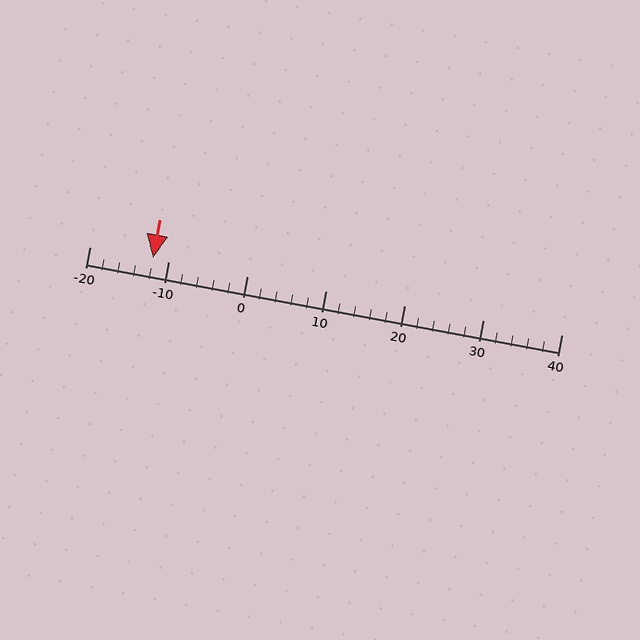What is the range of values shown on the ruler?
The ruler shows values from -20 to 40.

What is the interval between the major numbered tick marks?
The major tick marks are spaced 10 units apart.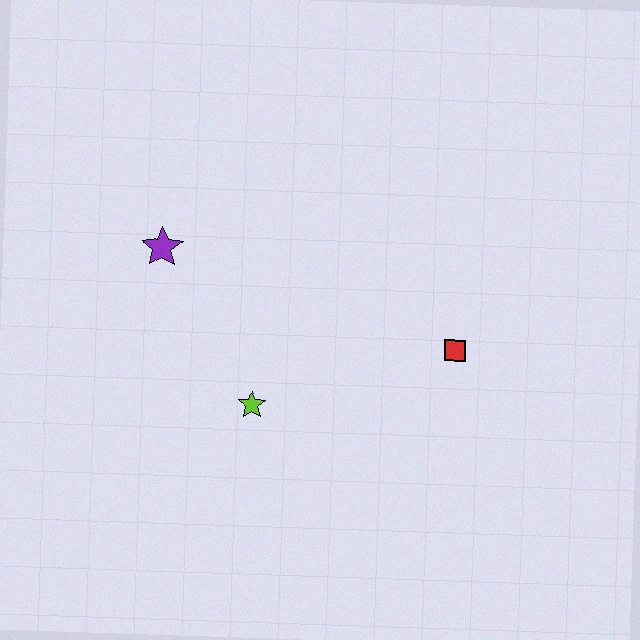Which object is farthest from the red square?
The purple star is farthest from the red square.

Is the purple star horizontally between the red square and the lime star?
No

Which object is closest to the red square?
The lime star is closest to the red square.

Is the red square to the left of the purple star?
No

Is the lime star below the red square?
Yes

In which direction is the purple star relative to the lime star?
The purple star is above the lime star.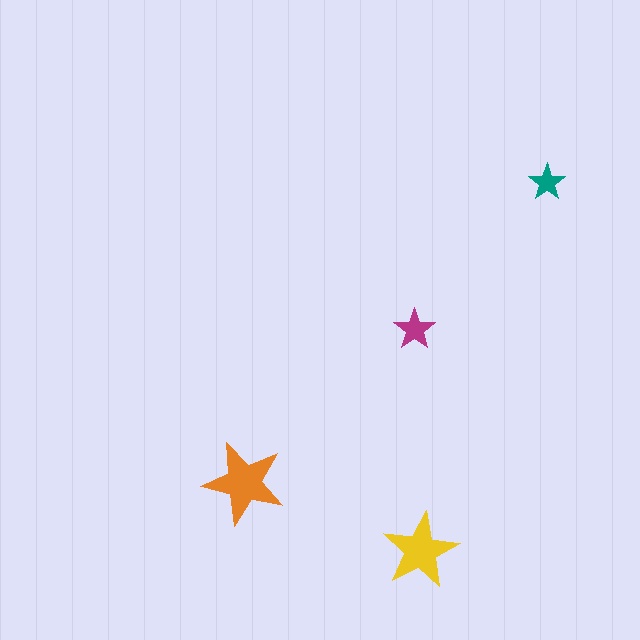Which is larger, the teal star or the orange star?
The orange one.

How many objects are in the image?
There are 4 objects in the image.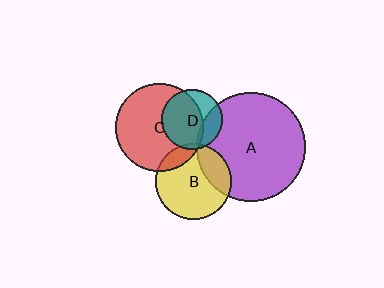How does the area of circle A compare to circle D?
Approximately 3.2 times.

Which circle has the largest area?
Circle A (purple).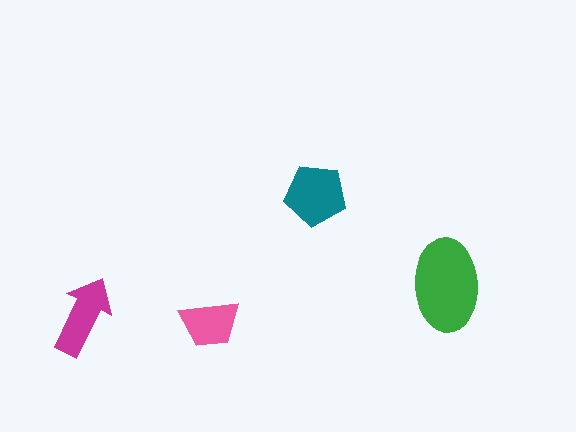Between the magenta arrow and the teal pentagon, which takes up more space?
The teal pentagon.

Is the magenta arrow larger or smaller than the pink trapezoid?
Larger.